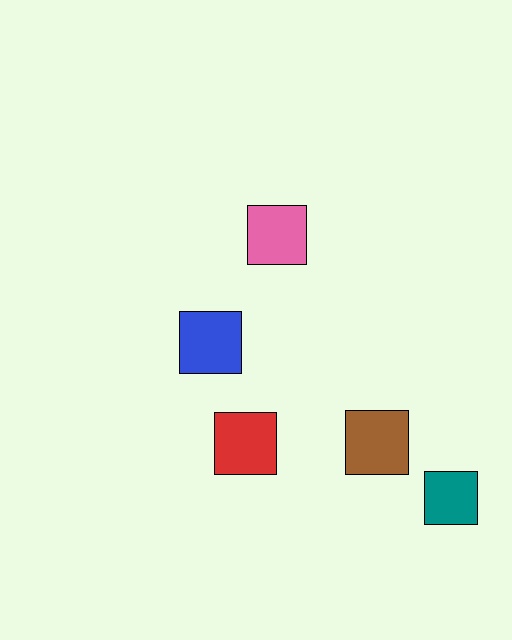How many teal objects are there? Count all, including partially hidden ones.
There is 1 teal object.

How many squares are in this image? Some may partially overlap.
There are 5 squares.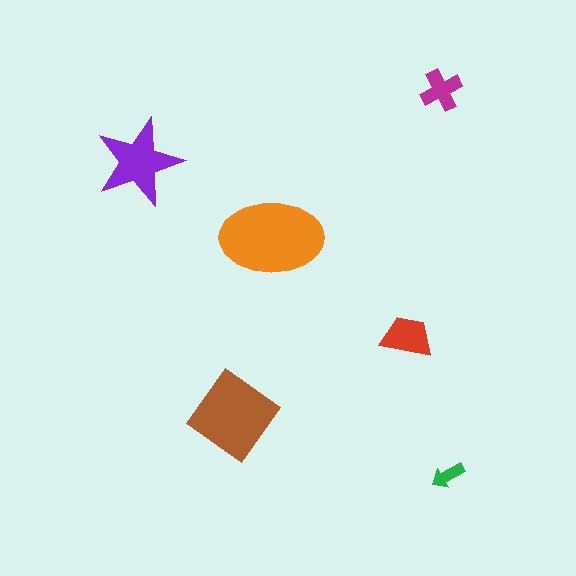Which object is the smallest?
The green arrow.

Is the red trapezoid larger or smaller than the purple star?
Smaller.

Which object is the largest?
The orange ellipse.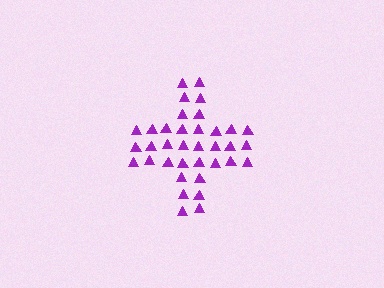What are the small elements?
The small elements are triangles.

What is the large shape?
The large shape is a cross.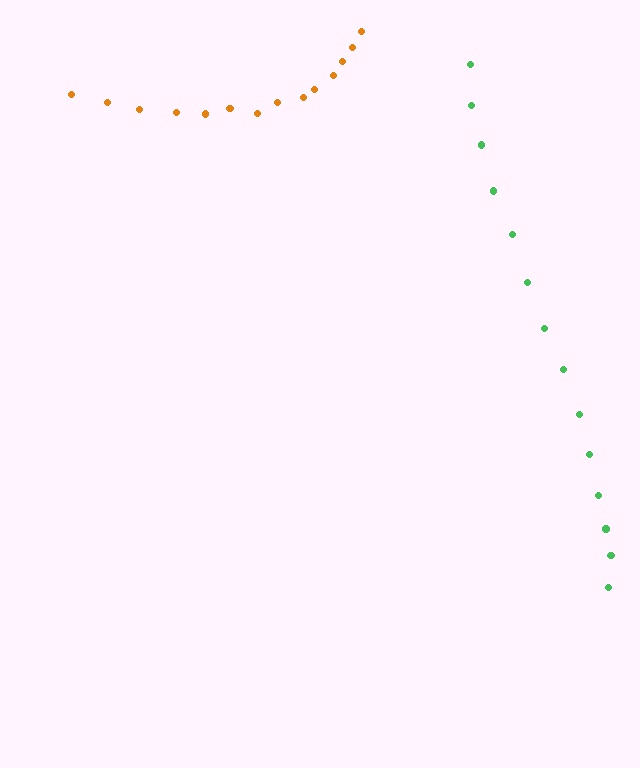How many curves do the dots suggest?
There are 2 distinct paths.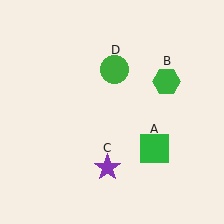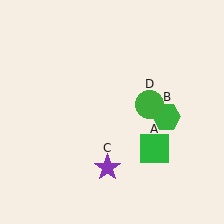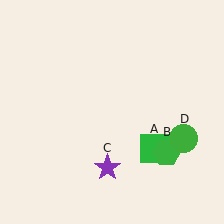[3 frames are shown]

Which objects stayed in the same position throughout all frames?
Green square (object A) and purple star (object C) remained stationary.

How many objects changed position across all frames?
2 objects changed position: green hexagon (object B), green circle (object D).